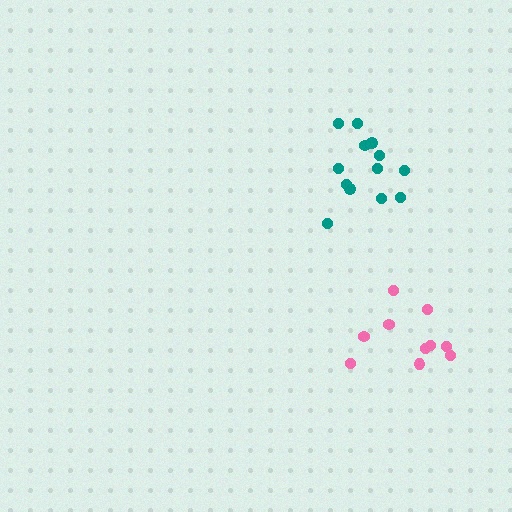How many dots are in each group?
Group 1: 13 dots, Group 2: 10 dots (23 total).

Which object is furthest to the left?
The teal cluster is leftmost.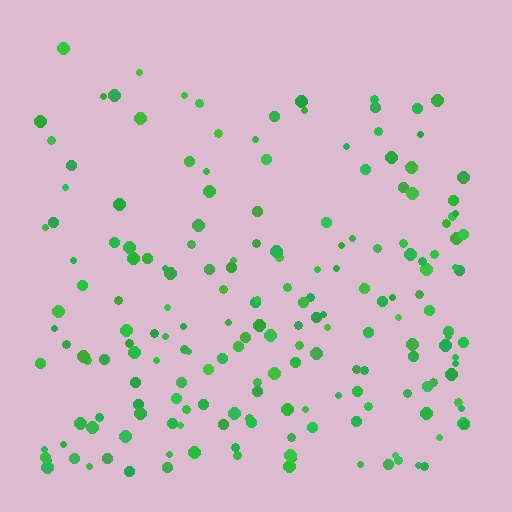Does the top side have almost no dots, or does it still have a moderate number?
Still a moderate number, just noticeably fewer than the bottom.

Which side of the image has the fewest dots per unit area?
The top.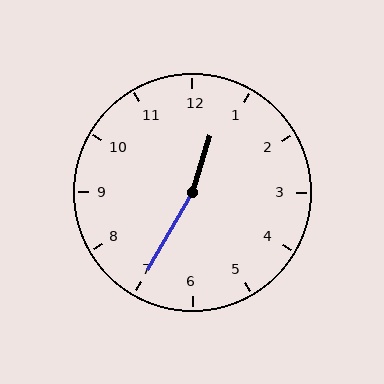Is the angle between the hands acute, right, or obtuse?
It is obtuse.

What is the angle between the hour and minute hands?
Approximately 168 degrees.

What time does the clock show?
12:35.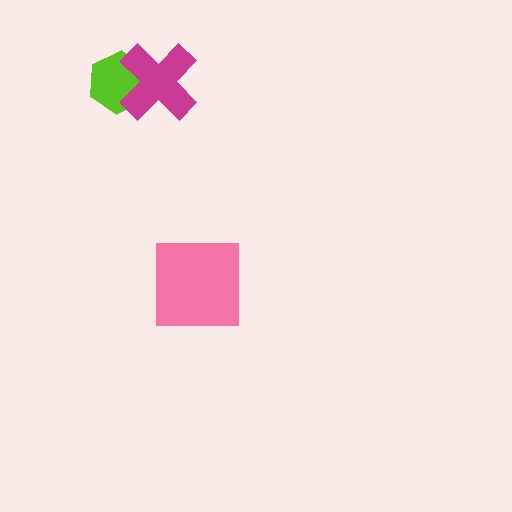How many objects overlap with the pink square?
0 objects overlap with the pink square.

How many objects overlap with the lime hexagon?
1 object overlaps with the lime hexagon.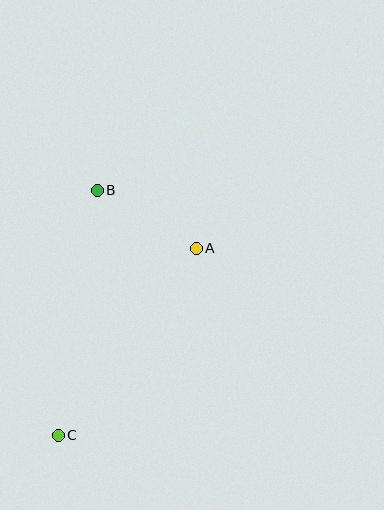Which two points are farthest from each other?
Points B and C are farthest from each other.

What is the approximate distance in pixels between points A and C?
The distance between A and C is approximately 233 pixels.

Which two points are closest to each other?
Points A and B are closest to each other.